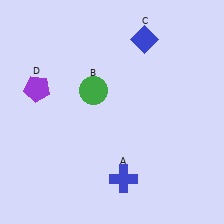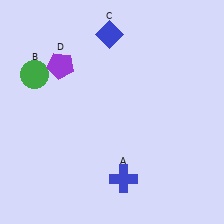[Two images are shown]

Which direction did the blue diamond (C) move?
The blue diamond (C) moved left.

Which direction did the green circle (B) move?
The green circle (B) moved left.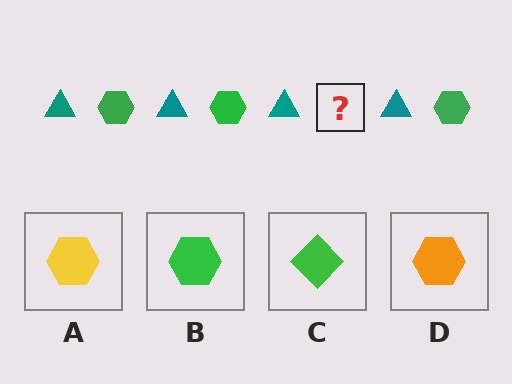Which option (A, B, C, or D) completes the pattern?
B.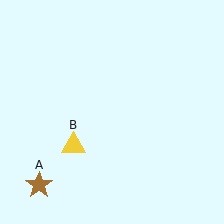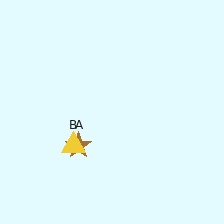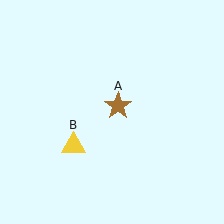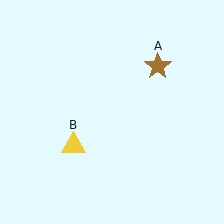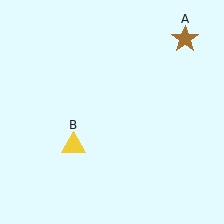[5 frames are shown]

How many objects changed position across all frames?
1 object changed position: brown star (object A).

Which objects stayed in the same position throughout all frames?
Yellow triangle (object B) remained stationary.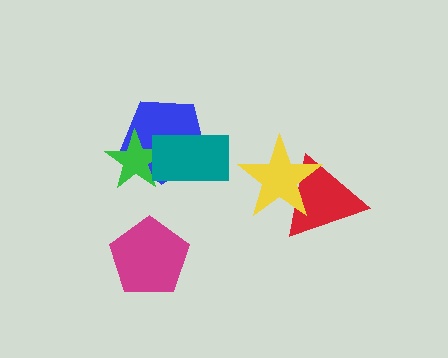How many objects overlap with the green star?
2 objects overlap with the green star.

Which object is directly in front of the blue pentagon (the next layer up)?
The green star is directly in front of the blue pentagon.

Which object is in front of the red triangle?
The yellow star is in front of the red triangle.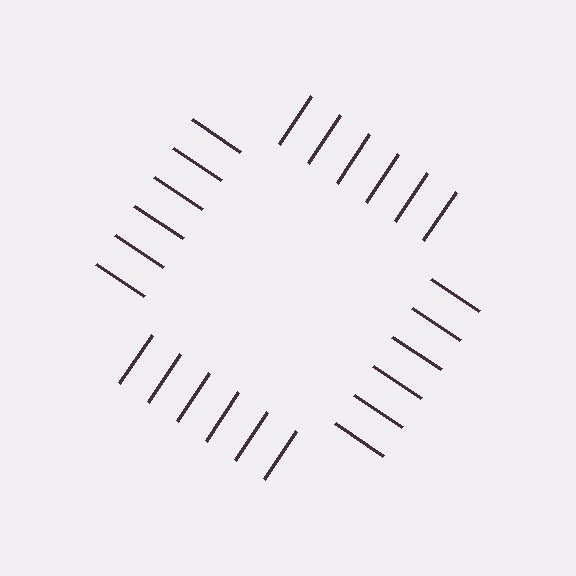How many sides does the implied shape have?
4 sides — the line-ends trace a square.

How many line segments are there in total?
24 — 6 along each of the 4 edges.